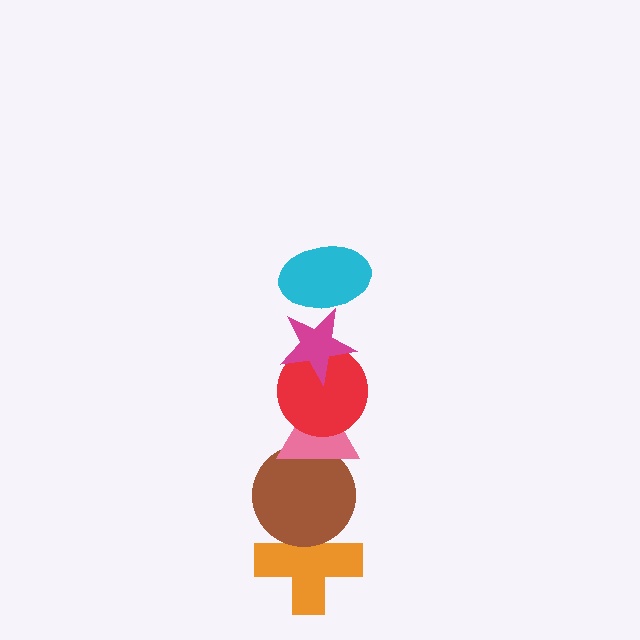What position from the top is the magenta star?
The magenta star is 2nd from the top.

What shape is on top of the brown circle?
The pink triangle is on top of the brown circle.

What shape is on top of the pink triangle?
The red circle is on top of the pink triangle.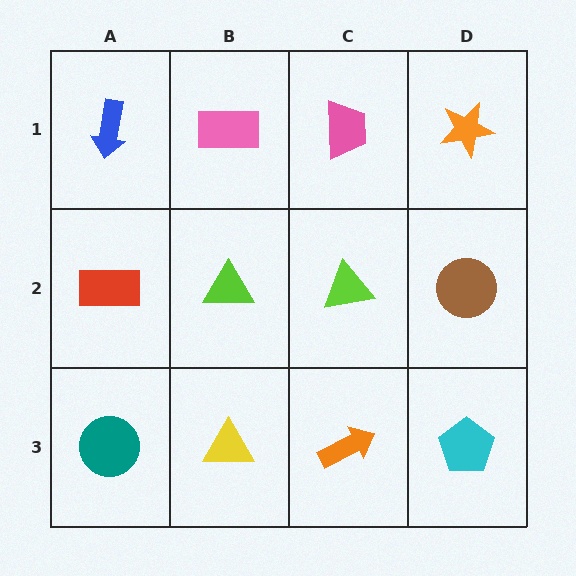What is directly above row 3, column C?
A lime triangle.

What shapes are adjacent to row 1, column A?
A red rectangle (row 2, column A), a pink rectangle (row 1, column B).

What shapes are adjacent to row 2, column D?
An orange star (row 1, column D), a cyan pentagon (row 3, column D), a lime triangle (row 2, column C).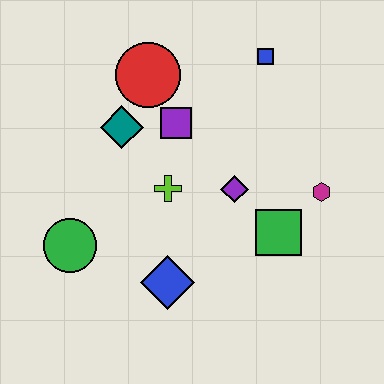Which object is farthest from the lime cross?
The blue square is farthest from the lime cross.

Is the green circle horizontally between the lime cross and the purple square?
No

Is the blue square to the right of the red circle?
Yes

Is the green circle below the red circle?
Yes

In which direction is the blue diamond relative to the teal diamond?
The blue diamond is below the teal diamond.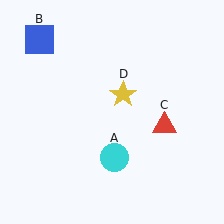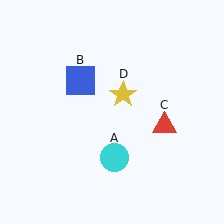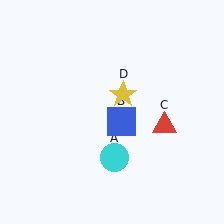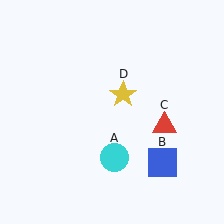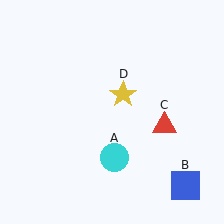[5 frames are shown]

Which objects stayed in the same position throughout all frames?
Cyan circle (object A) and red triangle (object C) and yellow star (object D) remained stationary.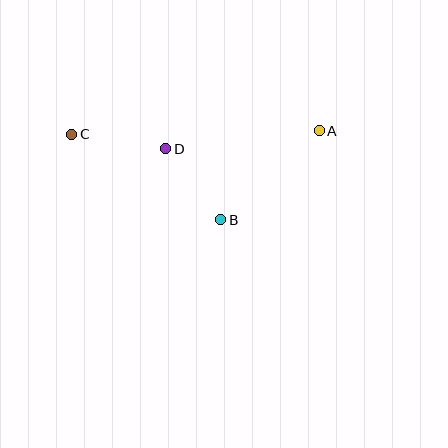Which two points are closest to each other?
Points B and D are closest to each other.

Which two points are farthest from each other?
Points A and C are farthest from each other.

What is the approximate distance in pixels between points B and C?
The distance between B and C is approximately 172 pixels.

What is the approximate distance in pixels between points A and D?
The distance between A and D is approximately 155 pixels.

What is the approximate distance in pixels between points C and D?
The distance between C and D is approximately 95 pixels.